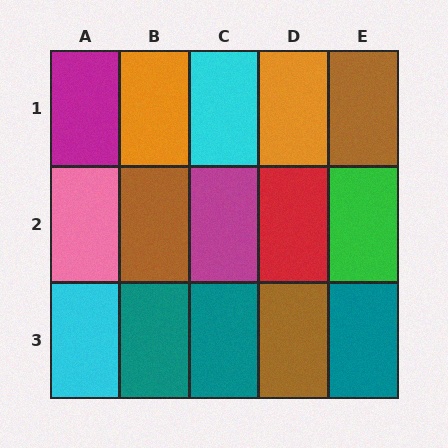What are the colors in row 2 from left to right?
Pink, brown, magenta, red, green.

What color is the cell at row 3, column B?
Teal.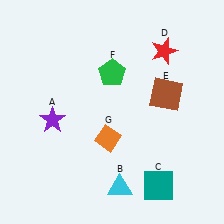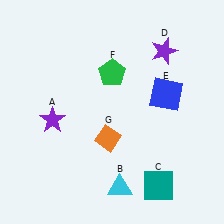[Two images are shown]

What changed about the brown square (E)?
In Image 1, E is brown. In Image 2, it changed to blue.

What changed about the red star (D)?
In Image 1, D is red. In Image 2, it changed to purple.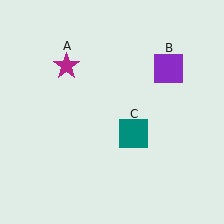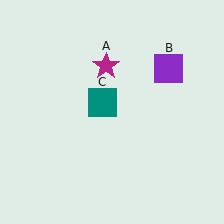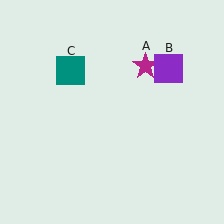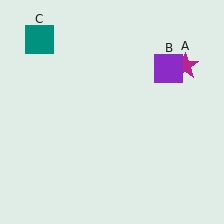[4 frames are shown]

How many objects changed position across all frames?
2 objects changed position: magenta star (object A), teal square (object C).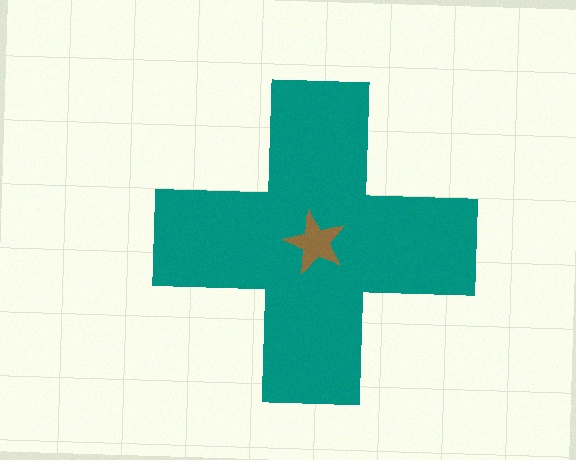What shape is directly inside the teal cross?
The brown star.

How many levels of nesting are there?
2.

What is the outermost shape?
The teal cross.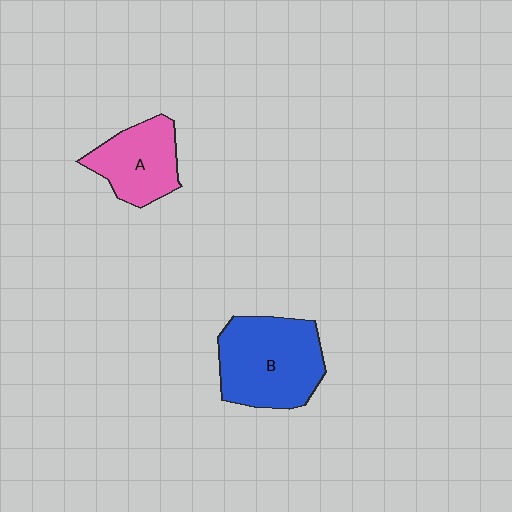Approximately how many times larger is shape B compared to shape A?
Approximately 1.5 times.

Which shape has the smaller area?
Shape A (pink).